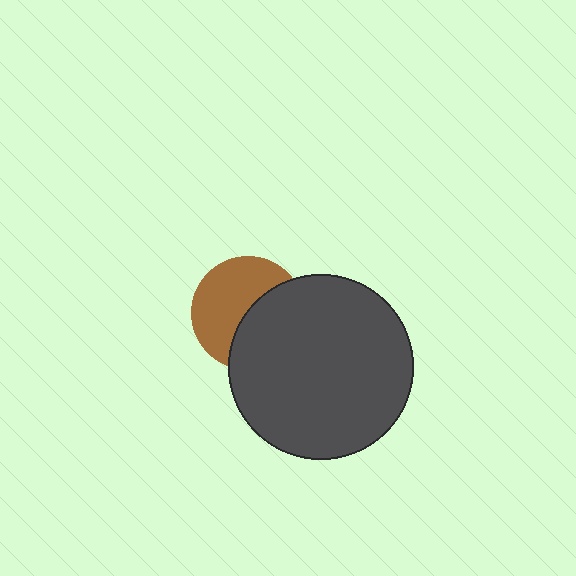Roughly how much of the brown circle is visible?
About half of it is visible (roughly 54%).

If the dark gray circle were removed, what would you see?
You would see the complete brown circle.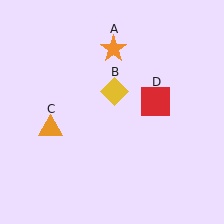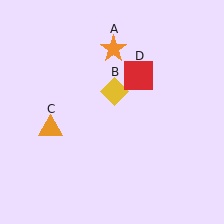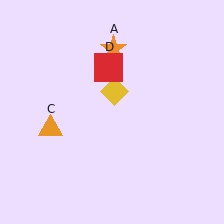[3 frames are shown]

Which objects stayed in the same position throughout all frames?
Orange star (object A) and yellow diamond (object B) and orange triangle (object C) remained stationary.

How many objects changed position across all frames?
1 object changed position: red square (object D).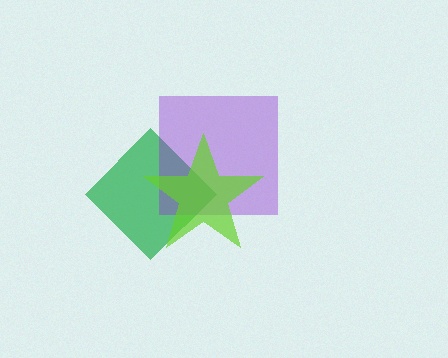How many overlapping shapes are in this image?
There are 3 overlapping shapes in the image.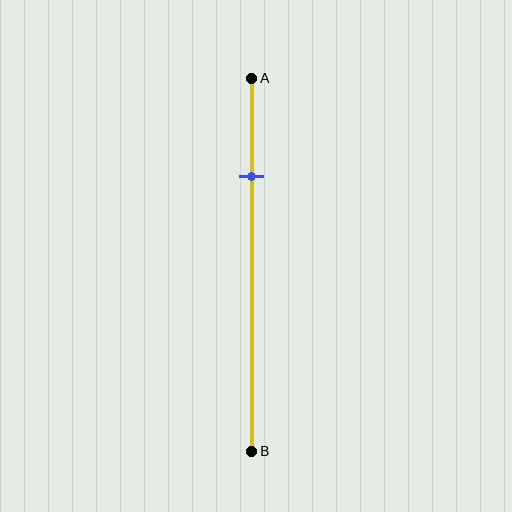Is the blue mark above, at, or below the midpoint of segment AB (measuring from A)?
The blue mark is above the midpoint of segment AB.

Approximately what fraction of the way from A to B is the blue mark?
The blue mark is approximately 25% of the way from A to B.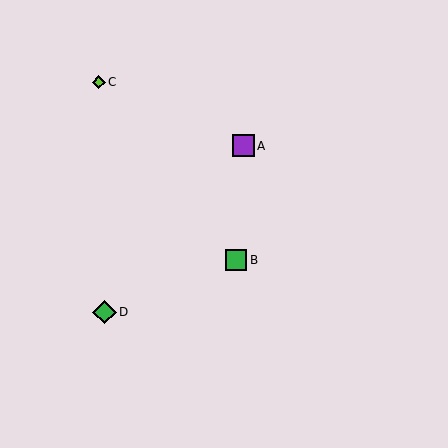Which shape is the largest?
The green diamond (labeled D) is the largest.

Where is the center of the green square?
The center of the green square is at (236, 260).